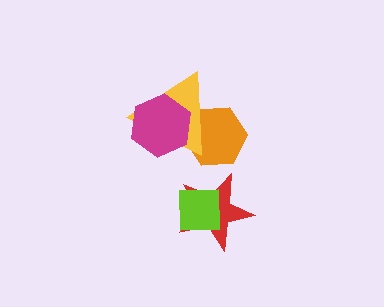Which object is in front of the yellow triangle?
The magenta hexagon is in front of the yellow triangle.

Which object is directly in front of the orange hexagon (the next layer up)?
The yellow triangle is directly in front of the orange hexagon.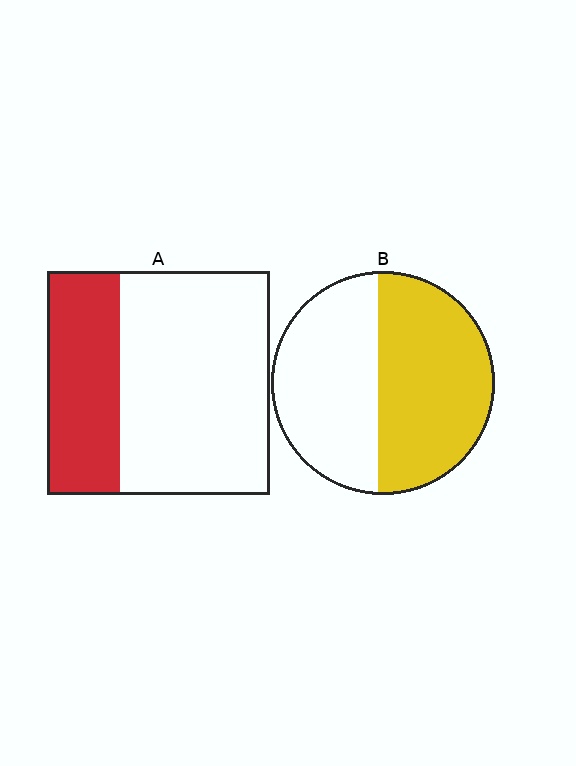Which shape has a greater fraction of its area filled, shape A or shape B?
Shape B.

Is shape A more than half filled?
No.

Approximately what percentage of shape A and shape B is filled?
A is approximately 35% and B is approximately 55%.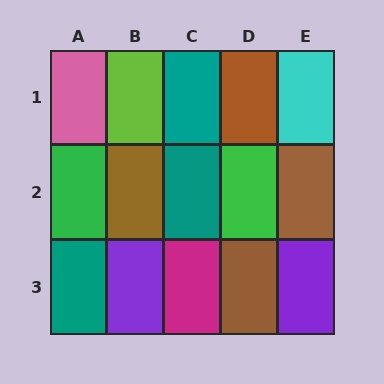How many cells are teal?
3 cells are teal.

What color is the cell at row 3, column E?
Purple.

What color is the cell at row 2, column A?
Green.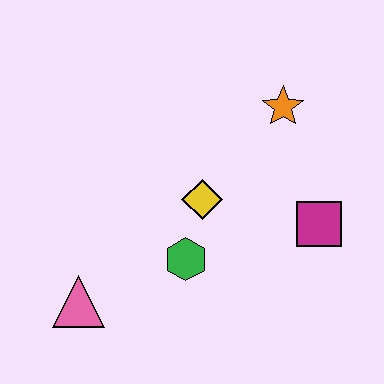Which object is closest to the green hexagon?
The yellow diamond is closest to the green hexagon.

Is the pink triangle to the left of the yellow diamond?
Yes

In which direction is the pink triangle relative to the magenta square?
The pink triangle is to the left of the magenta square.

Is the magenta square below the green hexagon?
No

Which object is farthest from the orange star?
The pink triangle is farthest from the orange star.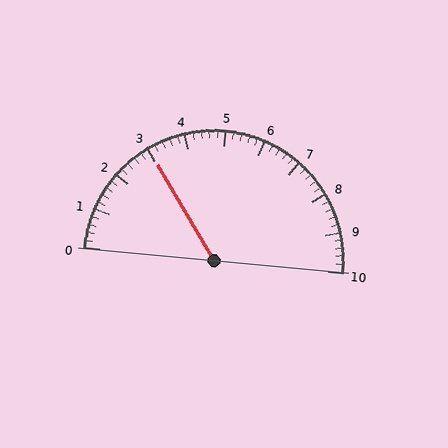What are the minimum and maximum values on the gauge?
The gauge ranges from 0 to 10.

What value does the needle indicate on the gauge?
The needle indicates approximately 3.0.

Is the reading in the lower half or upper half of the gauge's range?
The reading is in the lower half of the range (0 to 10).